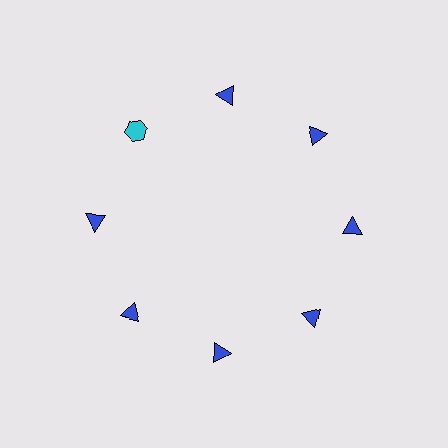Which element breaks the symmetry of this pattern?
The cyan hexagon at roughly the 10 o'clock position breaks the symmetry. All other shapes are blue triangles.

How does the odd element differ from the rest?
It differs in both color (cyan instead of blue) and shape (hexagon instead of triangle).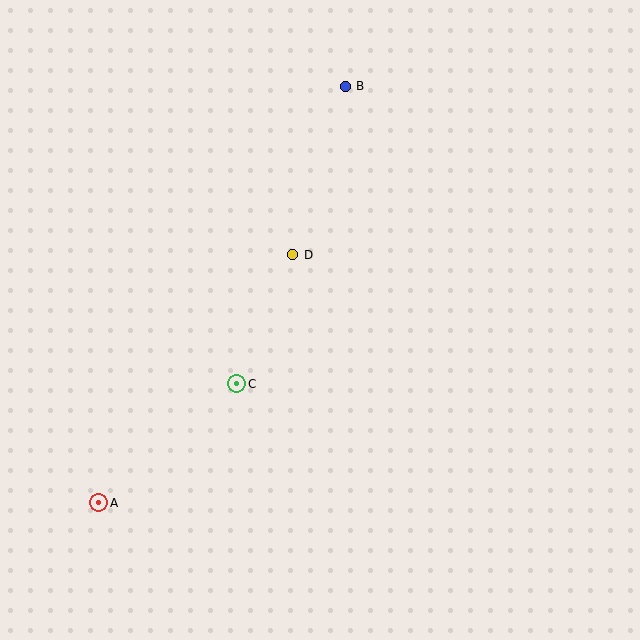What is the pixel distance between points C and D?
The distance between C and D is 141 pixels.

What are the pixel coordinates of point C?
Point C is at (237, 384).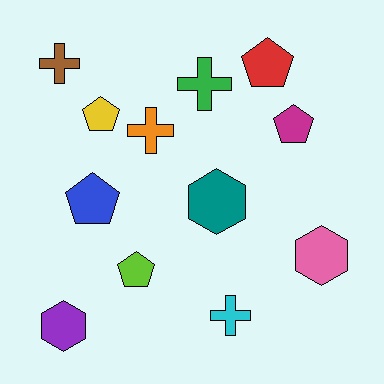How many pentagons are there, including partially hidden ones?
There are 5 pentagons.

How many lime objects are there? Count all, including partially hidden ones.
There is 1 lime object.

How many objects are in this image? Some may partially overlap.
There are 12 objects.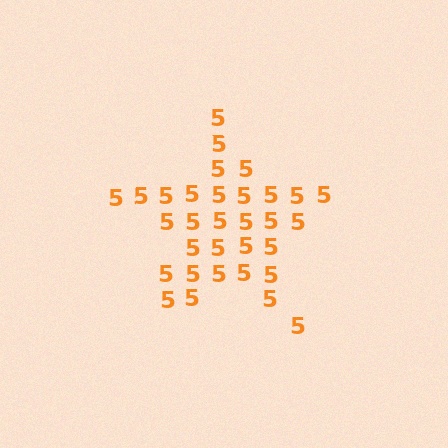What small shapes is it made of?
It is made of small digit 5's.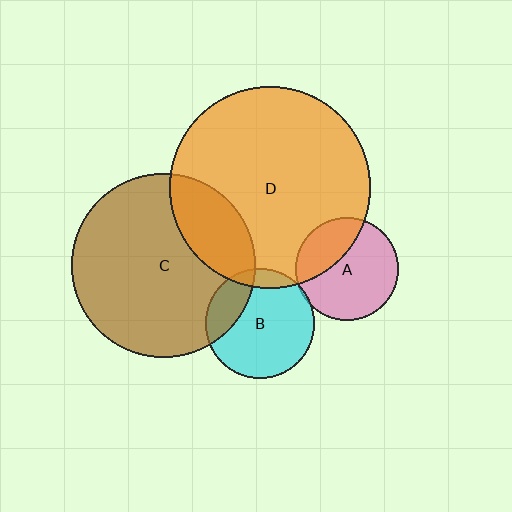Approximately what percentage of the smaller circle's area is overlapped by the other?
Approximately 5%.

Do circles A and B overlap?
Yes.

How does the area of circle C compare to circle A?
Approximately 3.2 times.